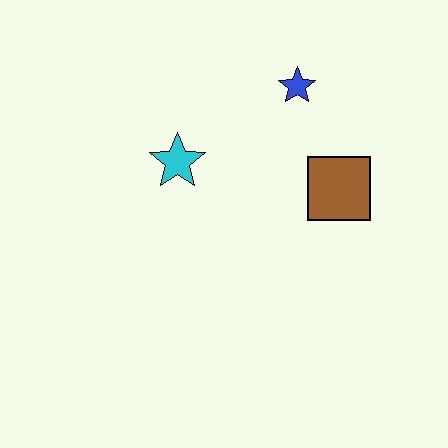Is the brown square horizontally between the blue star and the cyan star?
No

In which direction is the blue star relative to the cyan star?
The blue star is to the right of the cyan star.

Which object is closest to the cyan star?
The blue star is closest to the cyan star.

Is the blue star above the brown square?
Yes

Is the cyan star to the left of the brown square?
Yes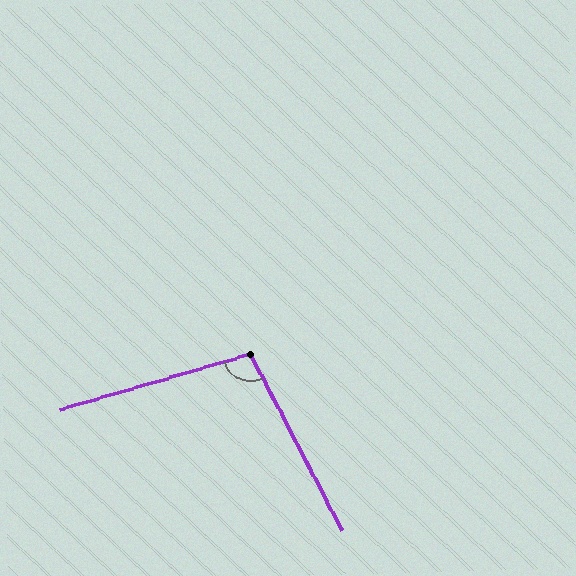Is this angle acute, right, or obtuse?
It is obtuse.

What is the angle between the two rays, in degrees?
Approximately 101 degrees.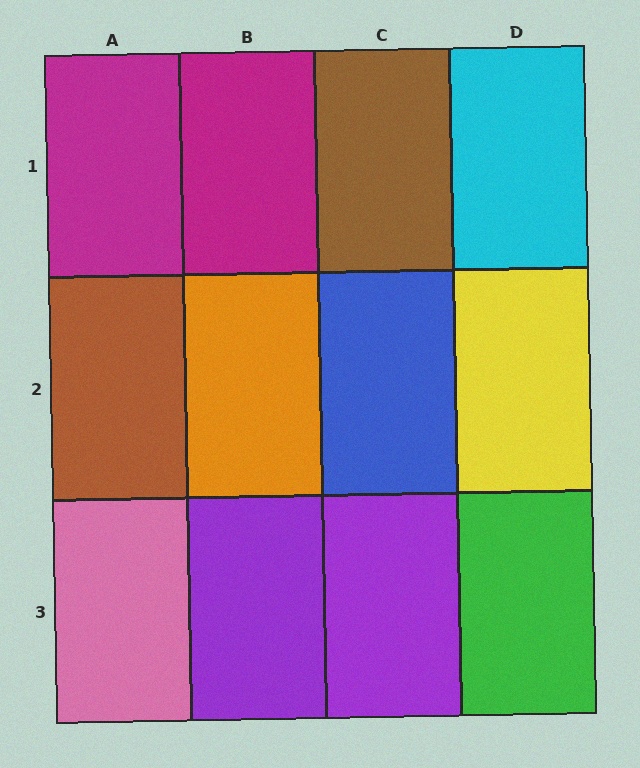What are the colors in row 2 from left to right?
Brown, orange, blue, yellow.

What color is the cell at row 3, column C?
Purple.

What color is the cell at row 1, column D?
Cyan.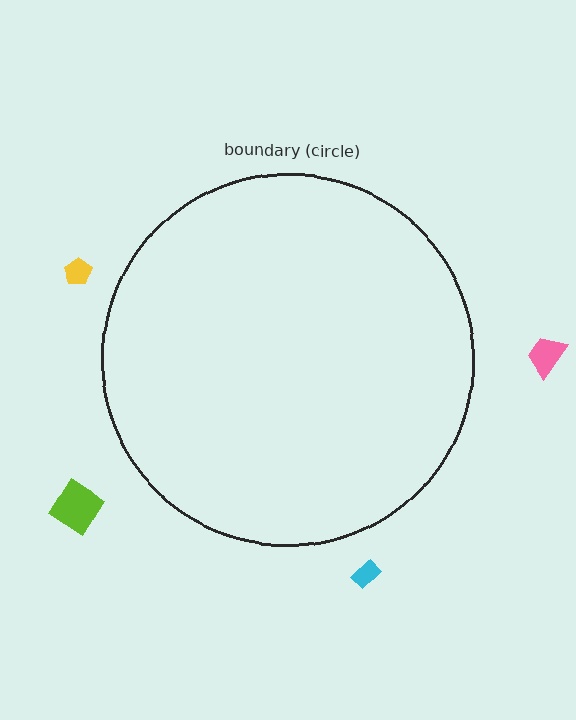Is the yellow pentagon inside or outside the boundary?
Outside.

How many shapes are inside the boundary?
0 inside, 4 outside.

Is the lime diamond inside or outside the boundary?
Outside.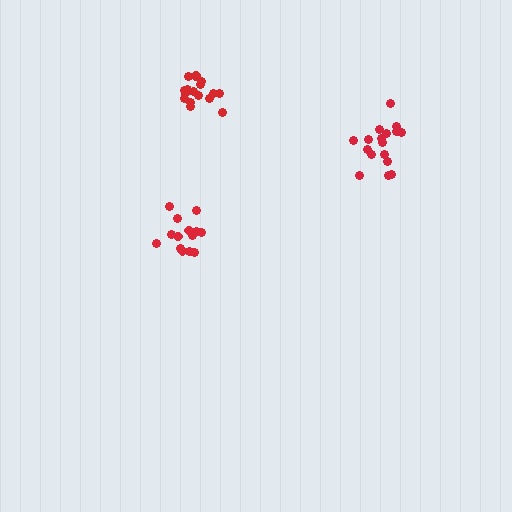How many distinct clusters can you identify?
There are 3 distinct clusters.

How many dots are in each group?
Group 1: 17 dots, Group 2: 14 dots, Group 3: 16 dots (47 total).